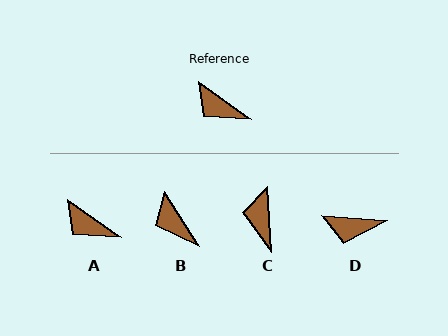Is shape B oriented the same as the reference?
No, it is off by about 22 degrees.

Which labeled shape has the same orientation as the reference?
A.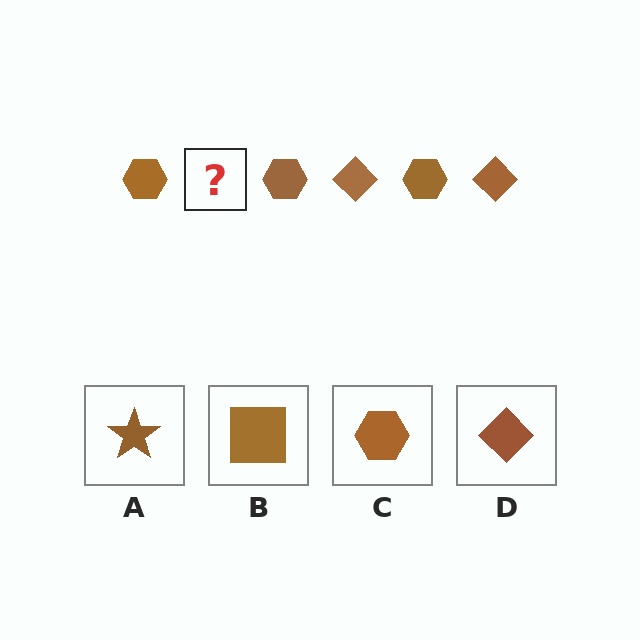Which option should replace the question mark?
Option D.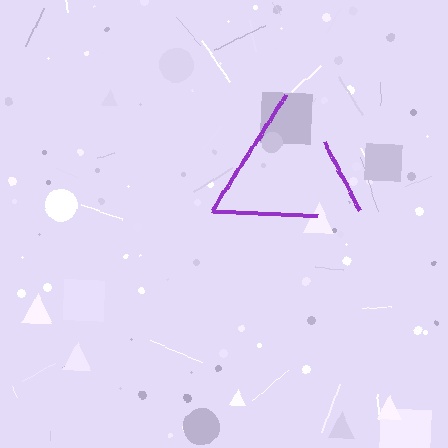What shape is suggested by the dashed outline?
The dashed outline suggests a triangle.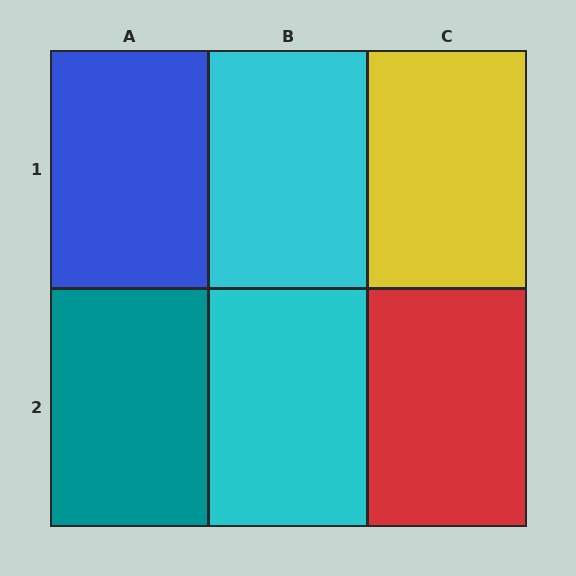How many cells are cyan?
2 cells are cyan.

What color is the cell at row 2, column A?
Teal.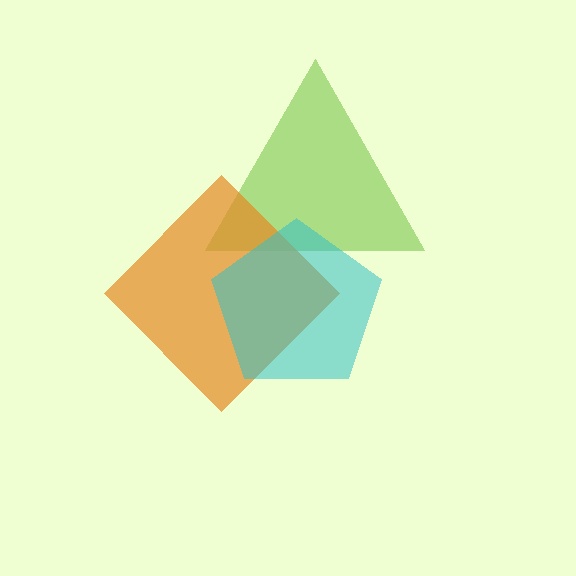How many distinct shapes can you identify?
There are 3 distinct shapes: a lime triangle, an orange diamond, a cyan pentagon.